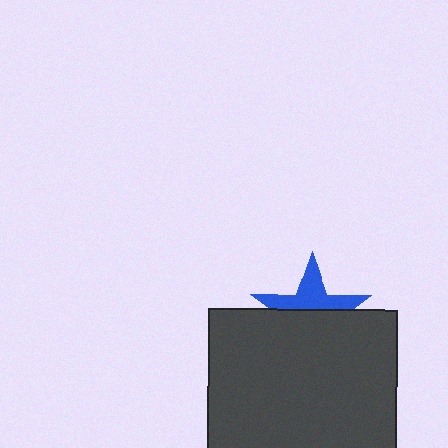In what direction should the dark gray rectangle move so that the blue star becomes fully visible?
The dark gray rectangle should move down. That is the shortest direction to clear the overlap and leave the blue star fully visible.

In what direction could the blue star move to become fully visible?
The blue star could move up. That would shift it out from behind the dark gray rectangle entirely.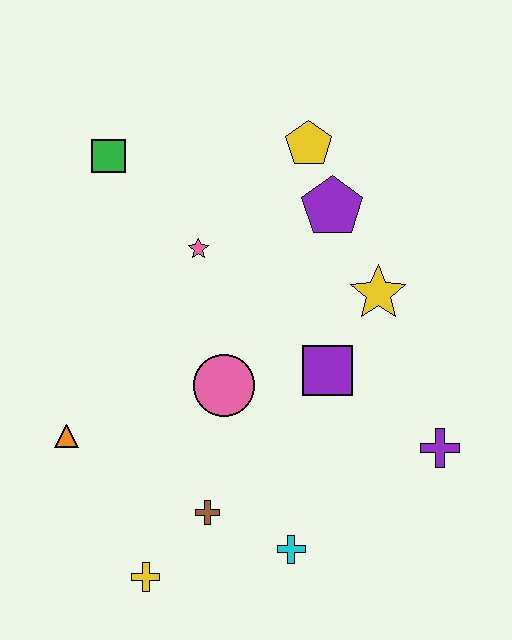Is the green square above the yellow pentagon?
No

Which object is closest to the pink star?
The green square is closest to the pink star.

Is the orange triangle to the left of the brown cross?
Yes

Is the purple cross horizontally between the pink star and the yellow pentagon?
No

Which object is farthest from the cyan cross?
The green square is farthest from the cyan cross.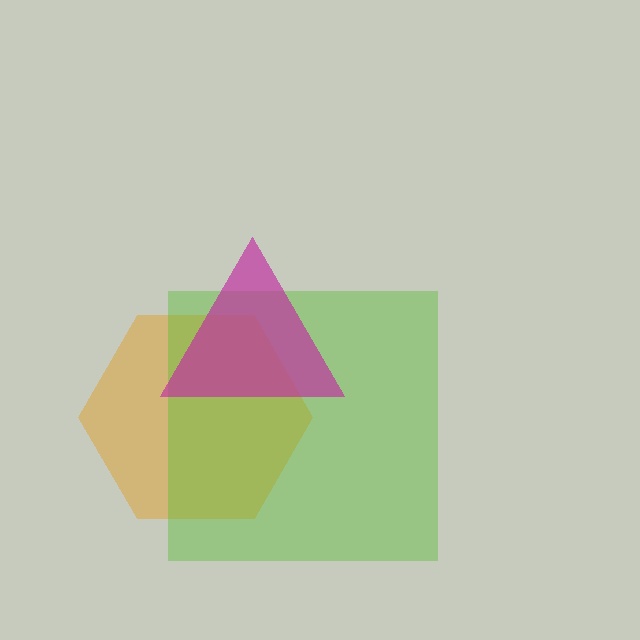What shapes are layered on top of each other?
The layered shapes are: an orange hexagon, a lime square, a magenta triangle.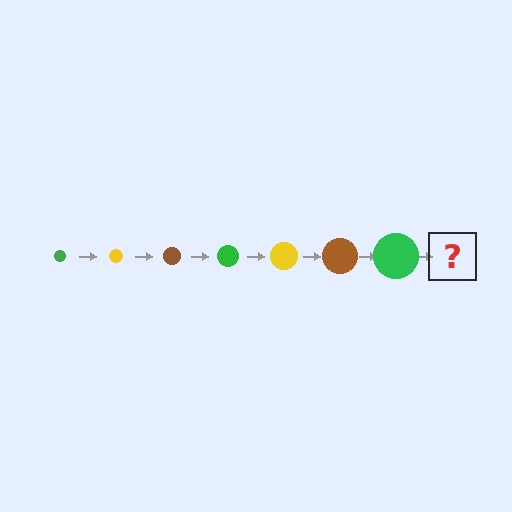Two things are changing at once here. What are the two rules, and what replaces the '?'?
The two rules are that the circle grows larger each step and the color cycles through green, yellow, and brown. The '?' should be a yellow circle, larger than the previous one.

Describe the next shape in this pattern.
It should be a yellow circle, larger than the previous one.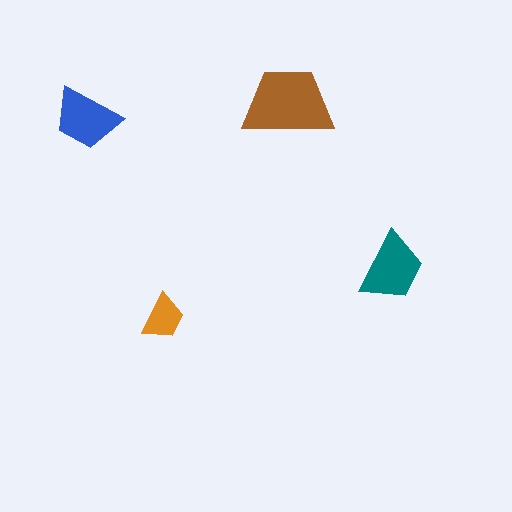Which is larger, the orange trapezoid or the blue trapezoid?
The blue one.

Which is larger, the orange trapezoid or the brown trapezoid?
The brown one.